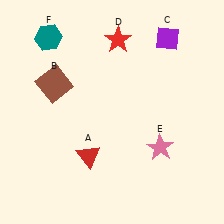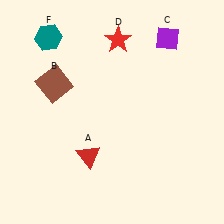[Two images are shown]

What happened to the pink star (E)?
The pink star (E) was removed in Image 2. It was in the bottom-right area of Image 1.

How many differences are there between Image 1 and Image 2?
There is 1 difference between the two images.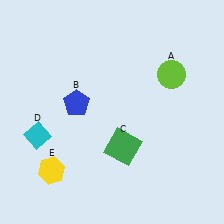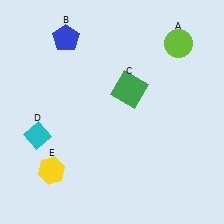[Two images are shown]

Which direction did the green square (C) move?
The green square (C) moved up.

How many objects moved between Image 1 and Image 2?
3 objects moved between the two images.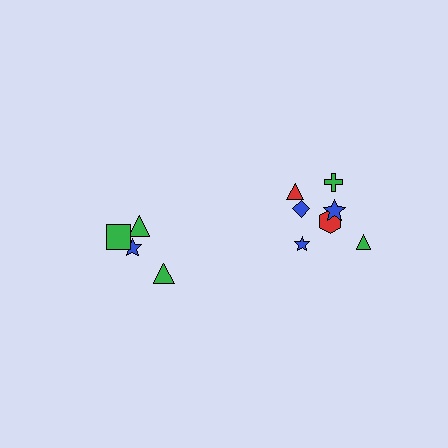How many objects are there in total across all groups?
There are 11 objects.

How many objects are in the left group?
There are 4 objects.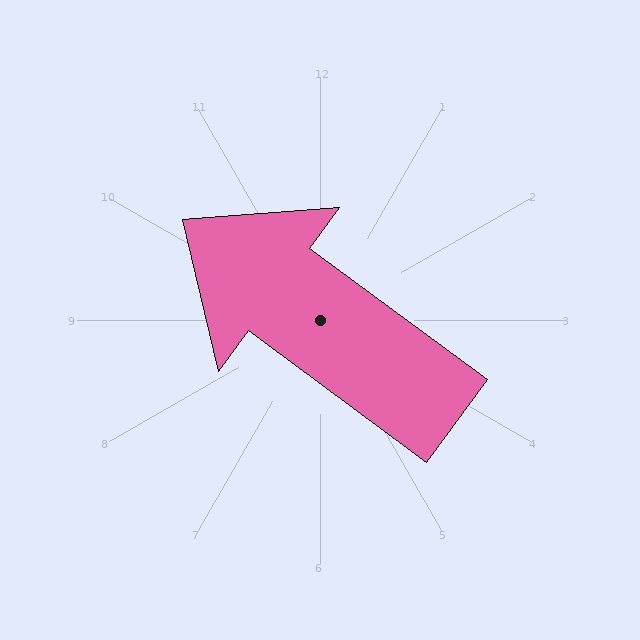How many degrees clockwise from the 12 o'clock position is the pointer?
Approximately 306 degrees.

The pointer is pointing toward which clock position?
Roughly 10 o'clock.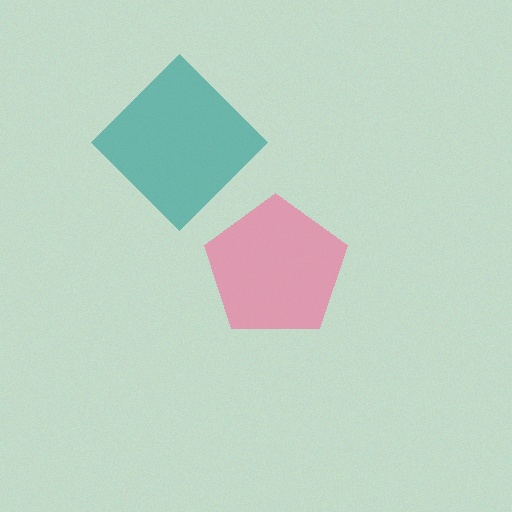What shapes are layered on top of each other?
The layered shapes are: a teal diamond, a pink pentagon.